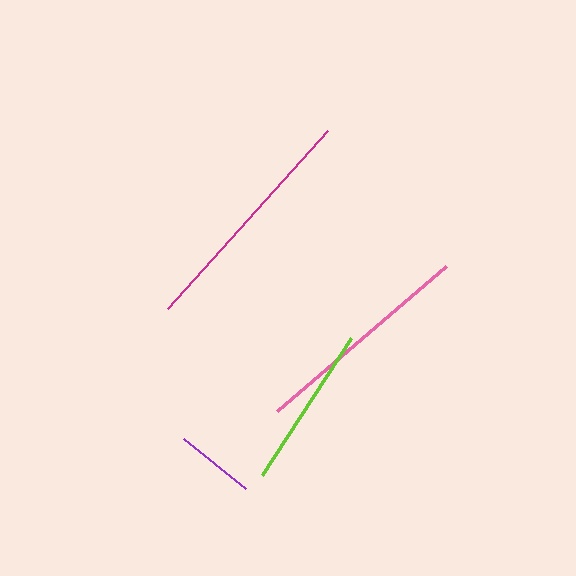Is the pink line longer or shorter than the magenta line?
The magenta line is longer than the pink line.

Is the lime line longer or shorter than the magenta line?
The magenta line is longer than the lime line.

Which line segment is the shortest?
The purple line is the shortest at approximately 80 pixels.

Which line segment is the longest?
The magenta line is the longest at approximately 239 pixels.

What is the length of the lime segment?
The lime segment is approximately 164 pixels long.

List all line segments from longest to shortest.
From longest to shortest: magenta, pink, lime, purple.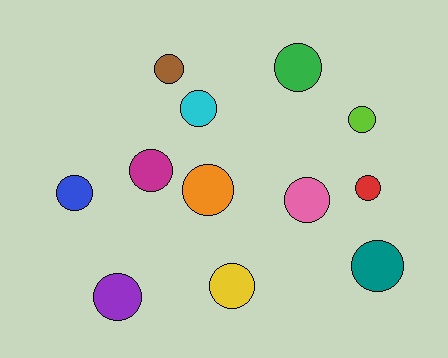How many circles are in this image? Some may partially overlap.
There are 12 circles.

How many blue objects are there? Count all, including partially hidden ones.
There is 1 blue object.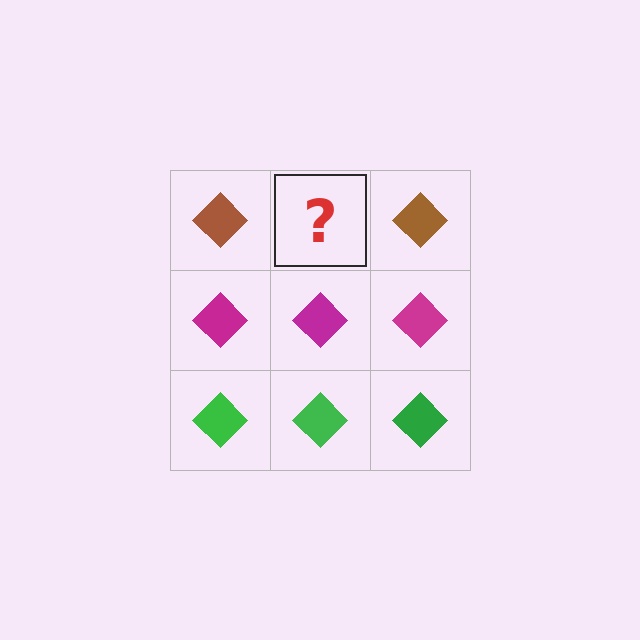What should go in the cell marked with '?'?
The missing cell should contain a brown diamond.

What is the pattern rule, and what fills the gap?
The rule is that each row has a consistent color. The gap should be filled with a brown diamond.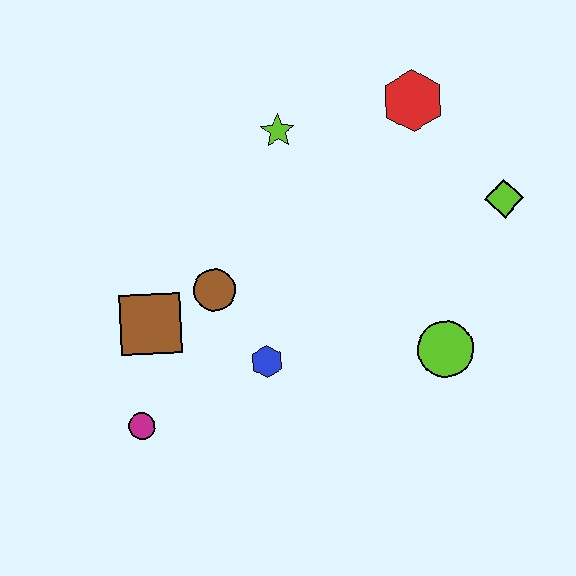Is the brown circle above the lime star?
No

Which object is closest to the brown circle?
The brown square is closest to the brown circle.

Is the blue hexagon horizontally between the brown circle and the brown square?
No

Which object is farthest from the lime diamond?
The magenta circle is farthest from the lime diamond.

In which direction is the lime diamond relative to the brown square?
The lime diamond is to the right of the brown square.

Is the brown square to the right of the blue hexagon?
No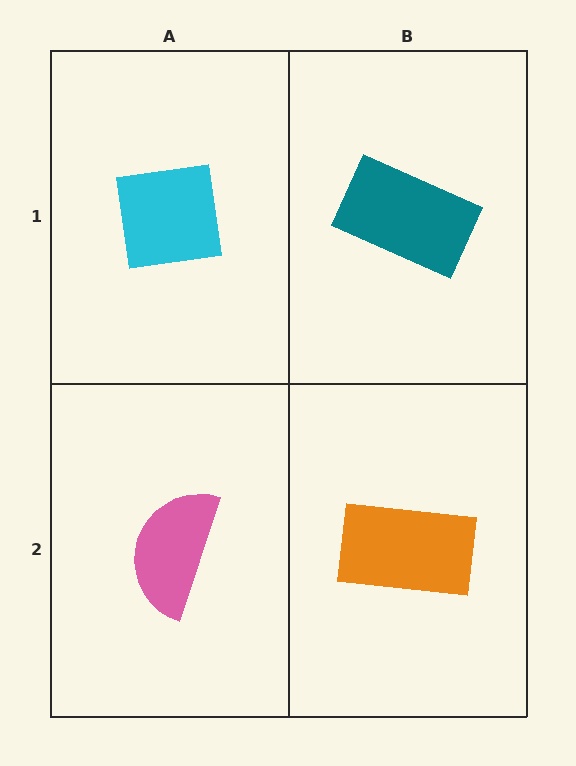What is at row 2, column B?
An orange rectangle.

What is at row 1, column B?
A teal rectangle.